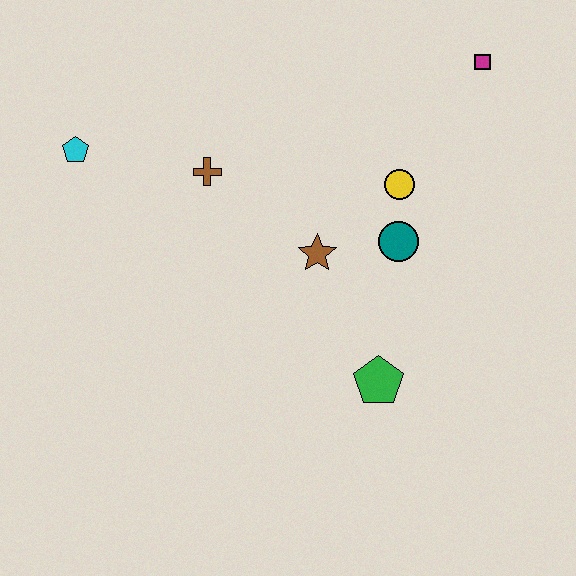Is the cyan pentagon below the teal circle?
No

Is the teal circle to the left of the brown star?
No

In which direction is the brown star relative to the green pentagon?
The brown star is above the green pentagon.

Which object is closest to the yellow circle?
The teal circle is closest to the yellow circle.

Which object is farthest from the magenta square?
The cyan pentagon is farthest from the magenta square.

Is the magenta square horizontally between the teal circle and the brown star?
No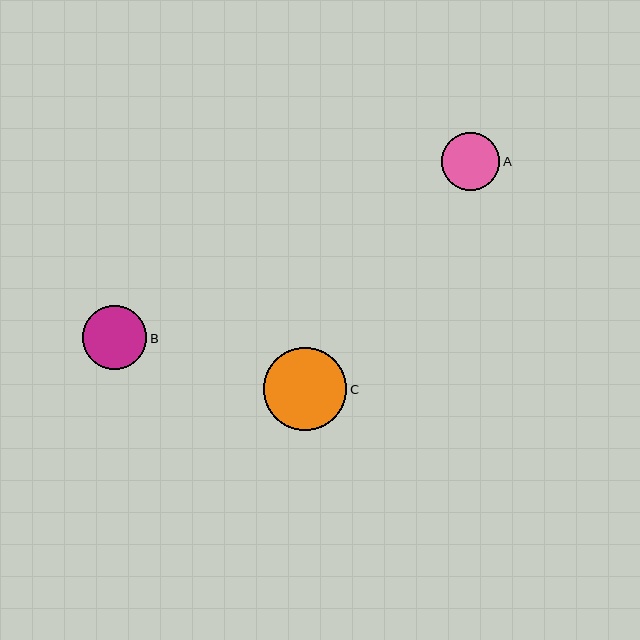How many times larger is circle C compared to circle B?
Circle C is approximately 1.3 times the size of circle B.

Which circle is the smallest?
Circle A is the smallest with a size of approximately 58 pixels.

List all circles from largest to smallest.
From largest to smallest: C, B, A.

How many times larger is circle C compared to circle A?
Circle C is approximately 1.4 times the size of circle A.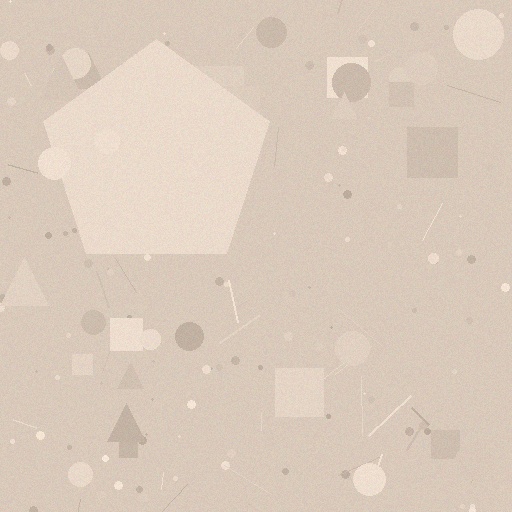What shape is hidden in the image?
A pentagon is hidden in the image.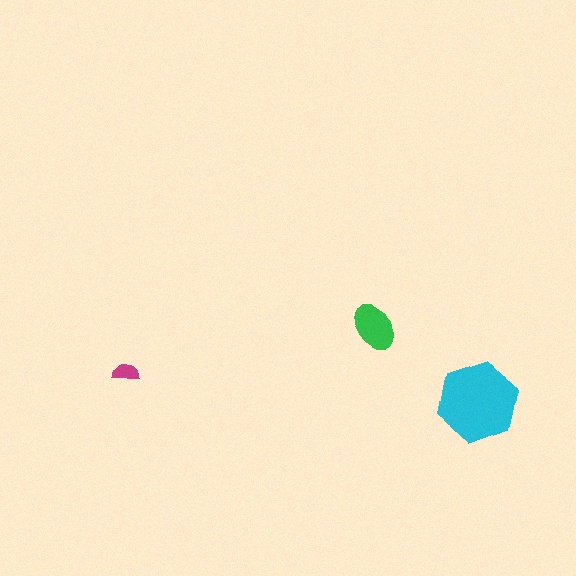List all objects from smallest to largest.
The magenta semicircle, the green ellipse, the cyan hexagon.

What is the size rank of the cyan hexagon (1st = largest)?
1st.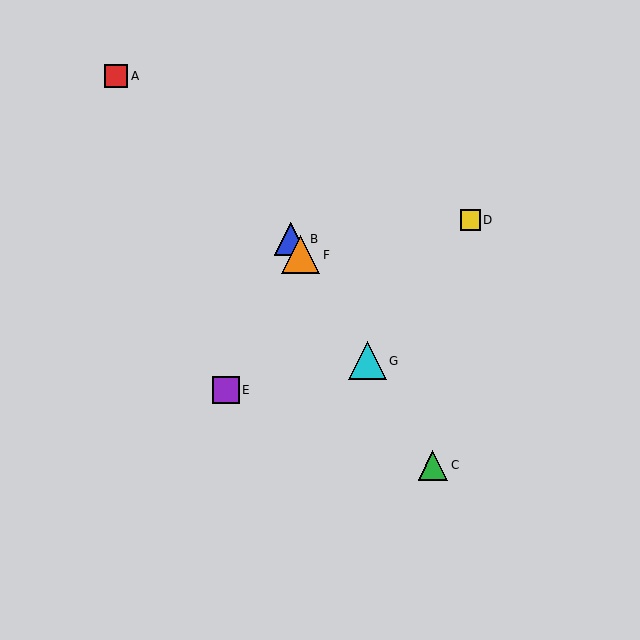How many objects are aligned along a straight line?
4 objects (B, C, F, G) are aligned along a straight line.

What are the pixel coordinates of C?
Object C is at (433, 465).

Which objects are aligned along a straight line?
Objects B, C, F, G are aligned along a straight line.